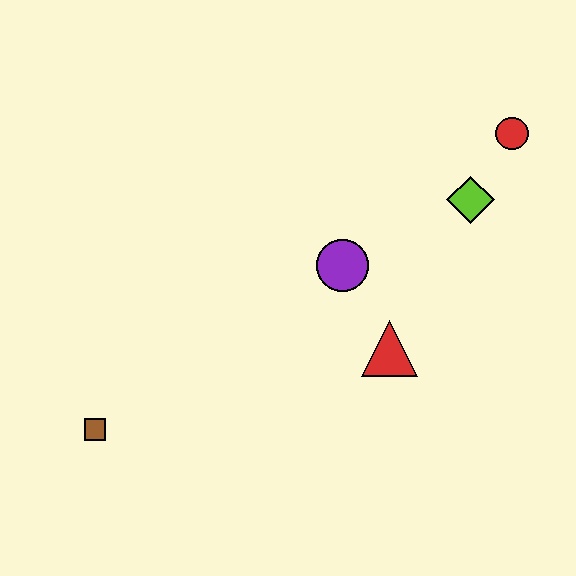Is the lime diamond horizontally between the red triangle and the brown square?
No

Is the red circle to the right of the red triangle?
Yes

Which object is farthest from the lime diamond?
The brown square is farthest from the lime diamond.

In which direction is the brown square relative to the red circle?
The brown square is to the left of the red circle.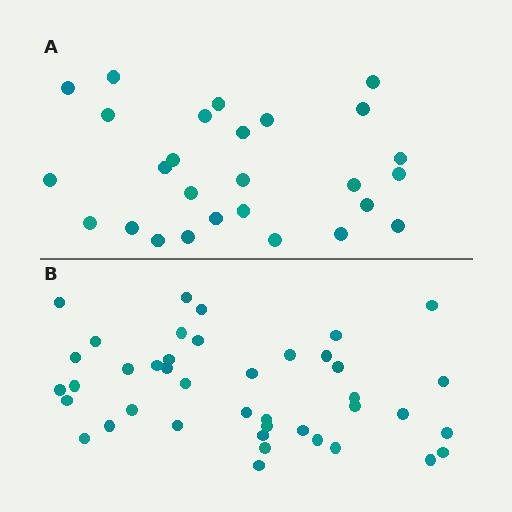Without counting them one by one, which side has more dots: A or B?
Region B (the bottom region) has more dots.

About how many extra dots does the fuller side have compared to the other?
Region B has approximately 15 more dots than region A.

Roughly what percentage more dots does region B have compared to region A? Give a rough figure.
About 50% more.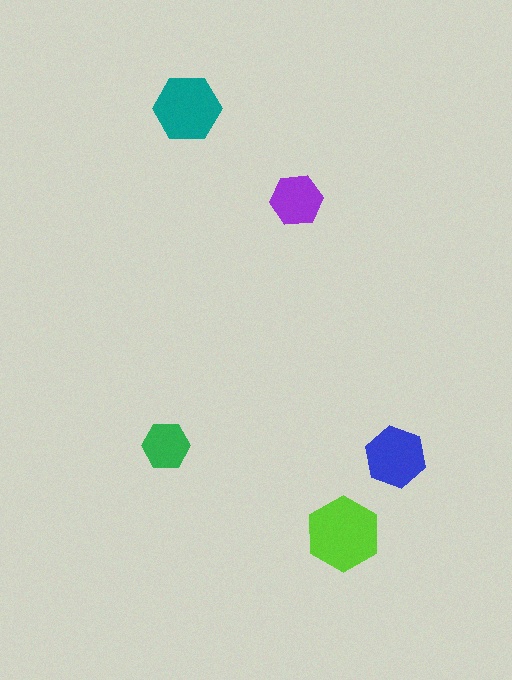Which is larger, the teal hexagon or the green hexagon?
The teal one.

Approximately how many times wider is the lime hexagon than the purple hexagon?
About 1.5 times wider.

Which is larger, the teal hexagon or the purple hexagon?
The teal one.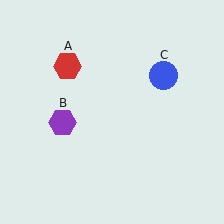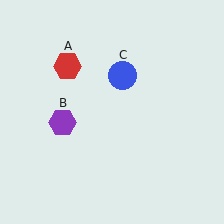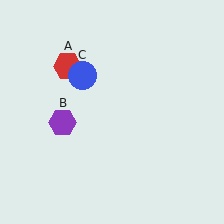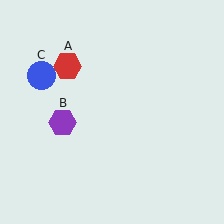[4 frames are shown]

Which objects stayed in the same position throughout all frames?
Red hexagon (object A) and purple hexagon (object B) remained stationary.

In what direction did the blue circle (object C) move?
The blue circle (object C) moved left.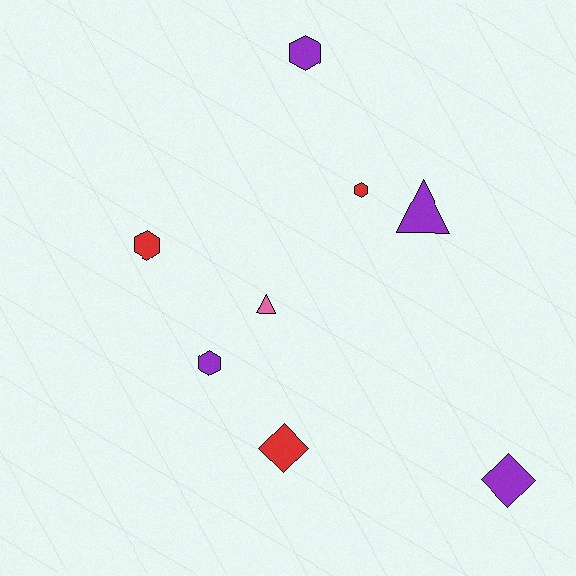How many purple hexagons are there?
There are 2 purple hexagons.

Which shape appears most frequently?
Hexagon, with 4 objects.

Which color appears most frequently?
Purple, with 4 objects.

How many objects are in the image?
There are 8 objects.